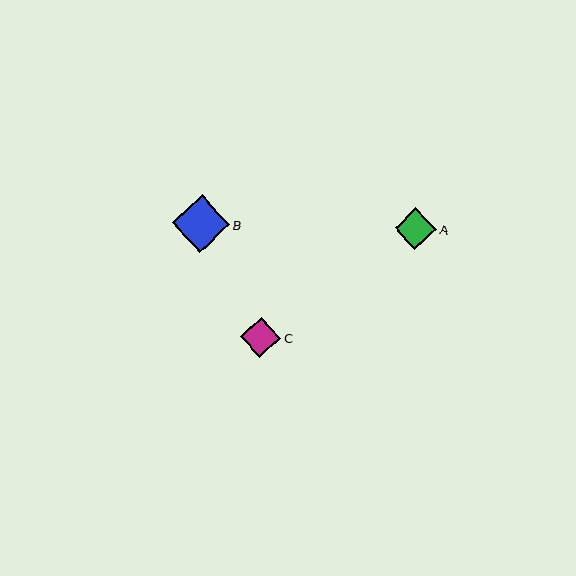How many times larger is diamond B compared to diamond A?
Diamond B is approximately 1.4 times the size of diamond A.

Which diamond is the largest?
Diamond B is the largest with a size of approximately 57 pixels.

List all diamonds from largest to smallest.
From largest to smallest: B, A, C.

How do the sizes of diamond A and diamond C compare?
Diamond A and diamond C are approximately the same size.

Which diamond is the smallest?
Diamond C is the smallest with a size of approximately 40 pixels.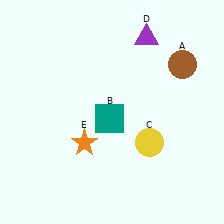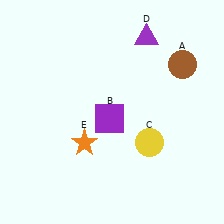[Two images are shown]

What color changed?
The square (B) changed from teal in Image 1 to purple in Image 2.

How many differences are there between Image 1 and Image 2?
There is 1 difference between the two images.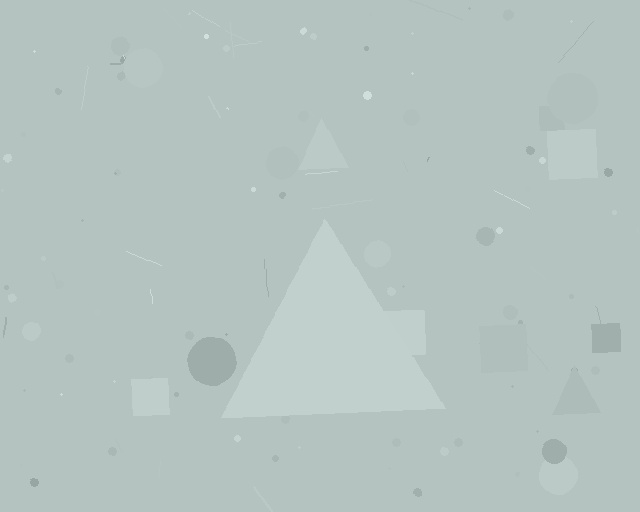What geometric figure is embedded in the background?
A triangle is embedded in the background.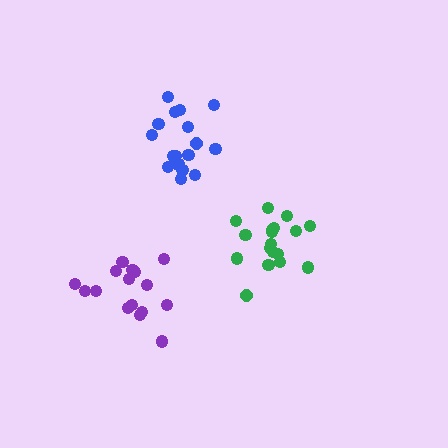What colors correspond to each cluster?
The clusters are colored: purple, green, blue.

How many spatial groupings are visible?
There are 3 spatial groupings.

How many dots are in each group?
Group 1: 16 dots, Group 2: 18 dots, Group 3: 19 dots (53 total).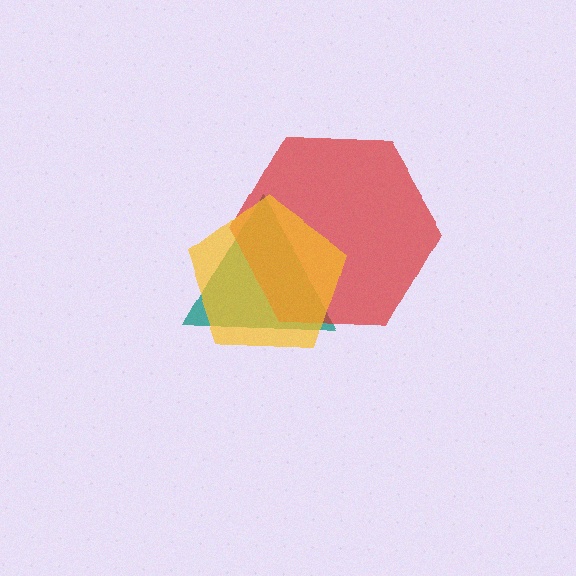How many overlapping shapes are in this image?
There are 3 overlapping shapes in the image.